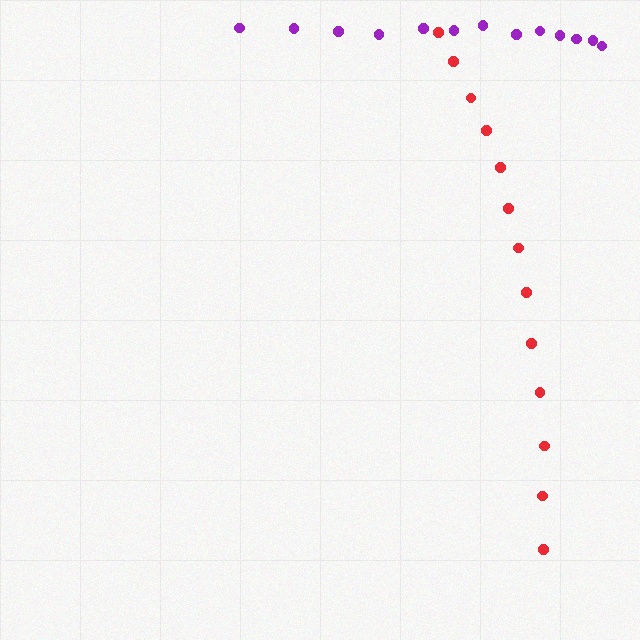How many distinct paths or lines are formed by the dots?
There are 2 distinct paths.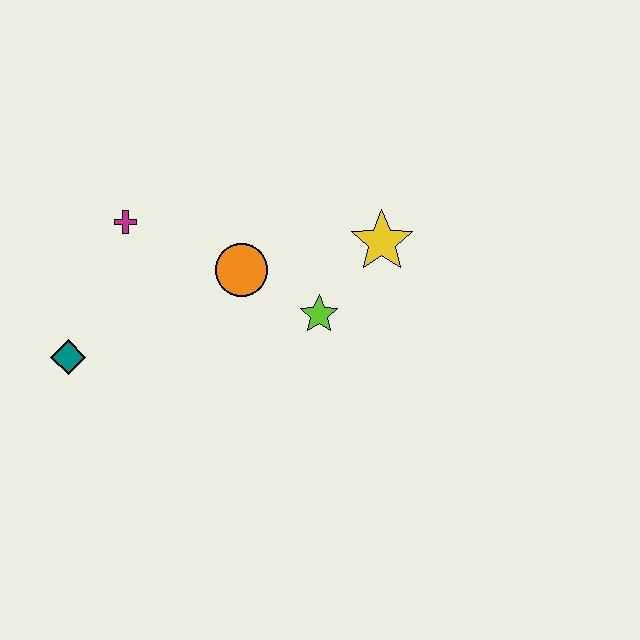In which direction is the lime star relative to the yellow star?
The lime star is below the yellow star.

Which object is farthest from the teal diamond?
The yellow star is farthest from the teal diamond.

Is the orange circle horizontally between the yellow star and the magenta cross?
Yes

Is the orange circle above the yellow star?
No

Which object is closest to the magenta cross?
The orange circle is closest to the magenta cross.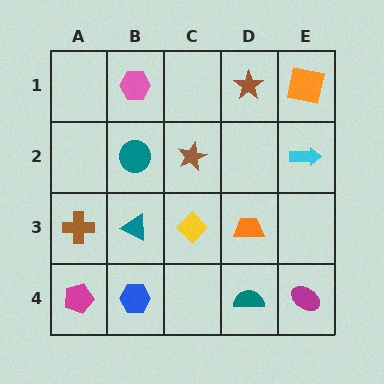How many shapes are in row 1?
3 shapes.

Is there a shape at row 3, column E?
No, that cell is empty.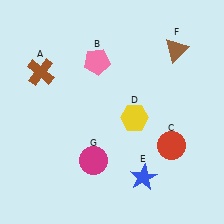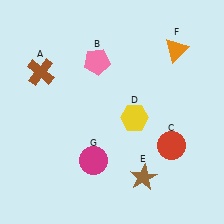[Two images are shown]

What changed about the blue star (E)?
In Image 1, E is blue. In Image 2, it changed to brown.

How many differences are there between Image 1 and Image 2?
There are 2 differences between the two images.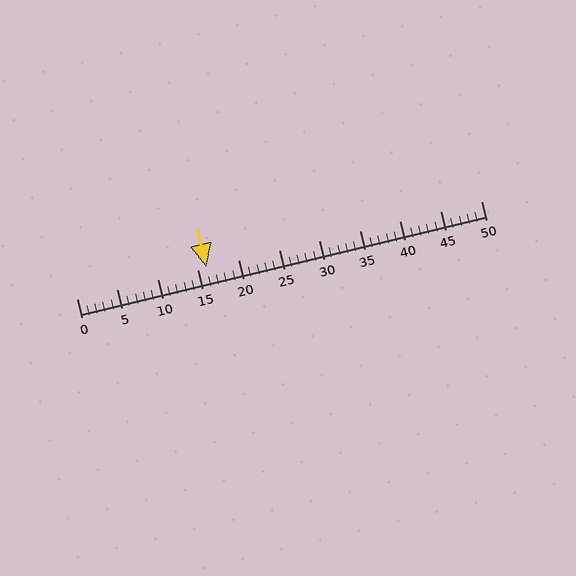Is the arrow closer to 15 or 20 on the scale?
The arrow is closer to 15.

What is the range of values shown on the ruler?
The ruler shows values from 0 to 50.